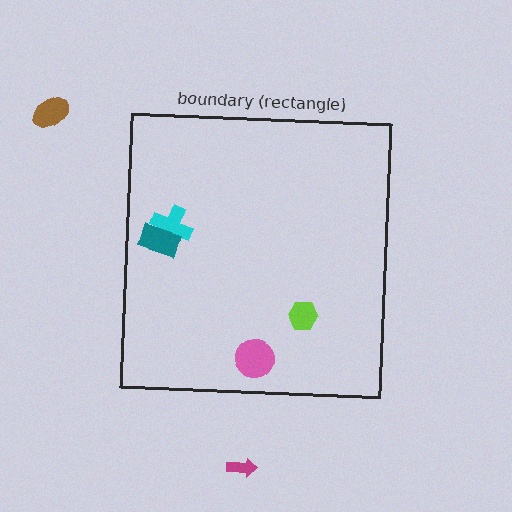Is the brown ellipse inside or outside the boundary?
Outside.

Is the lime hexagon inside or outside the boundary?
Inside.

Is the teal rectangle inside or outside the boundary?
Inside.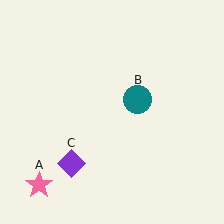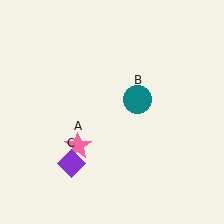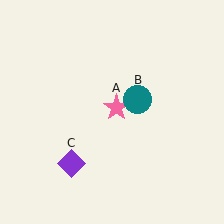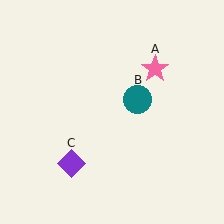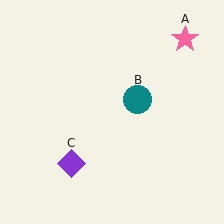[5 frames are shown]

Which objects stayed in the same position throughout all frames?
Teal circle (object B) and purple diamond (object C) remained stationary.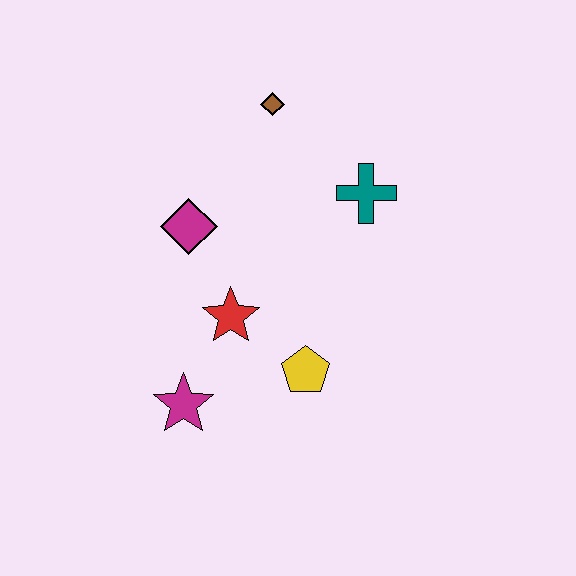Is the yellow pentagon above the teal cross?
No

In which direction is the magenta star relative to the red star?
The magenta star is below the red star.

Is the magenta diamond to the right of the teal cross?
No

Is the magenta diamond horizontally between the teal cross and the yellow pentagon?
No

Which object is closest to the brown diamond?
The teal cross is closest to the brown diamond.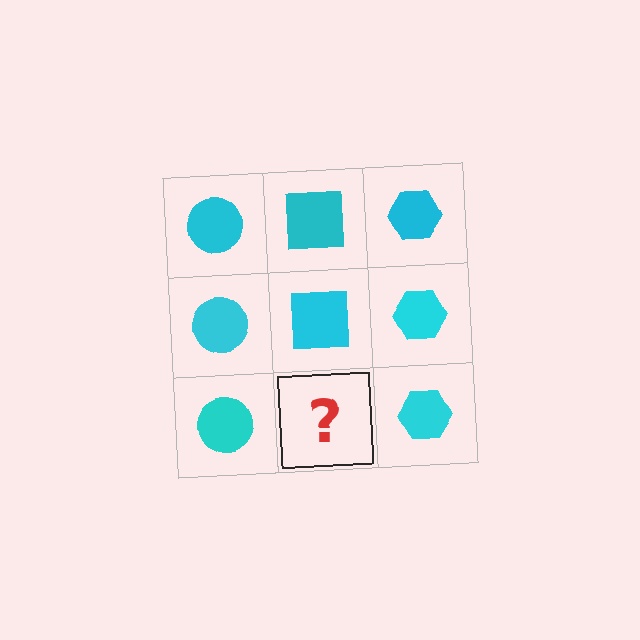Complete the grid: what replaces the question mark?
The question mark should be replaced with a cyan square.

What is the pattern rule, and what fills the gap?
The rule is that each column has a consistent shape. The gap should be filled with a cyan square.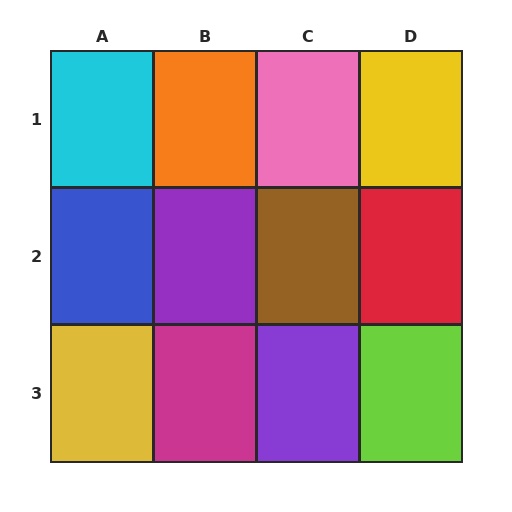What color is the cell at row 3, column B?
Magenta.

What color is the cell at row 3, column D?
Lime.